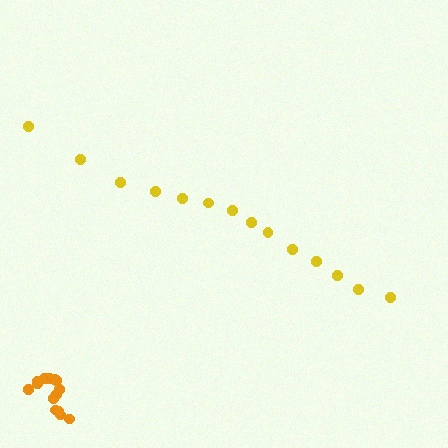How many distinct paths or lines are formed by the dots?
There are 2 distinct paths.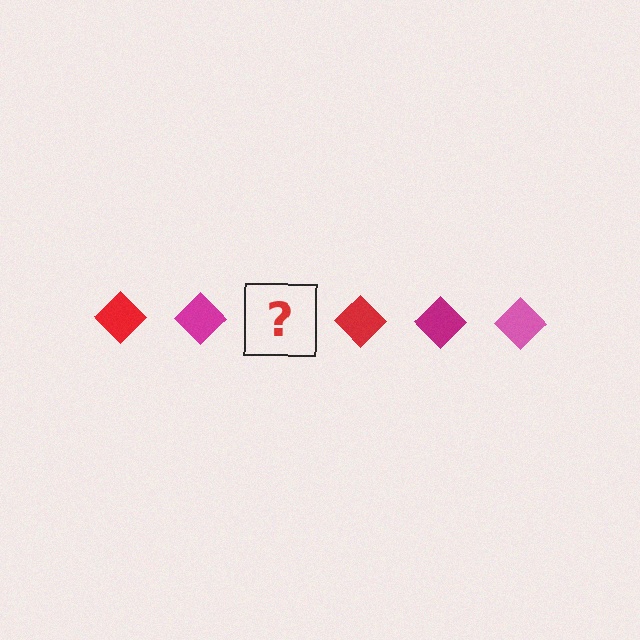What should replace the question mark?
The question mark should be replaced with a pink diamond.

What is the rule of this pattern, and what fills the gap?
The rule is that the pattern cycles through red, magenta, pink diamonds. The gap should be filled with a pink diamond.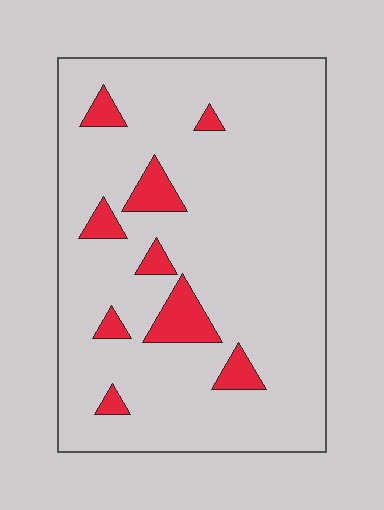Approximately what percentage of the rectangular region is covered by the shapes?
Approximately 10%.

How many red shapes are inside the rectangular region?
9.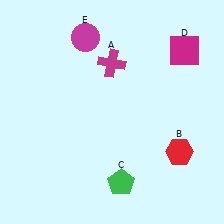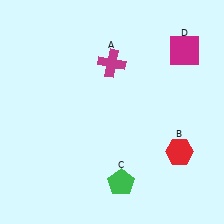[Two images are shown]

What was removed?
The magenta circle (E) was removed in Image 2.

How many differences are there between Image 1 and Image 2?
There is 1 difference between the two images.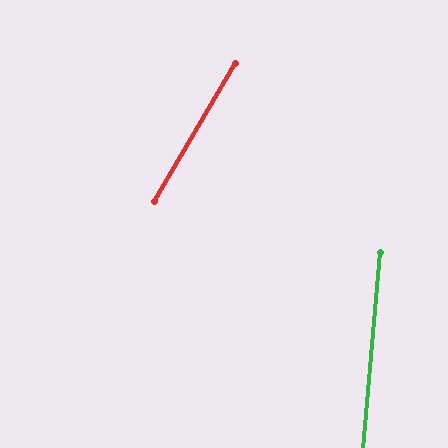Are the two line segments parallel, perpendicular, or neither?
Neither parallel nor perpendicular — they differ by about 25°.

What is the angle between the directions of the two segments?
Approximately 25 degrees.